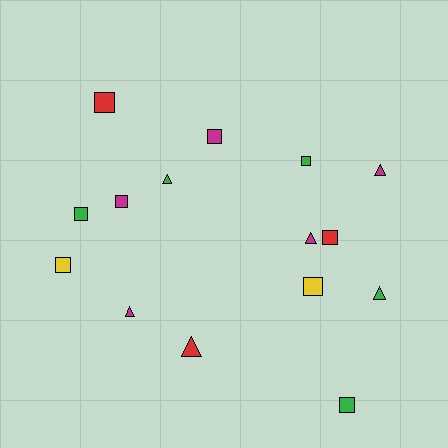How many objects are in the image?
There are 15 objects.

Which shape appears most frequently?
Square, with 9 objects.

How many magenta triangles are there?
There are 3 magenta triangles.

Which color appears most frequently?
Magenta, with 5 objects.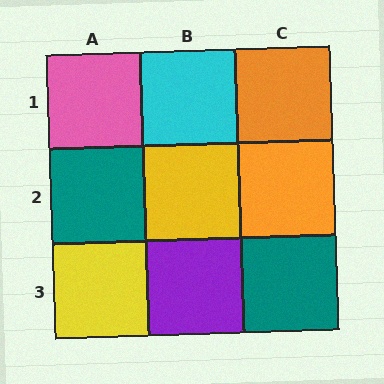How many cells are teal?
2 cells are teal.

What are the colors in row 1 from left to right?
Pink, cyan, orange.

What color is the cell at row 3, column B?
Purple.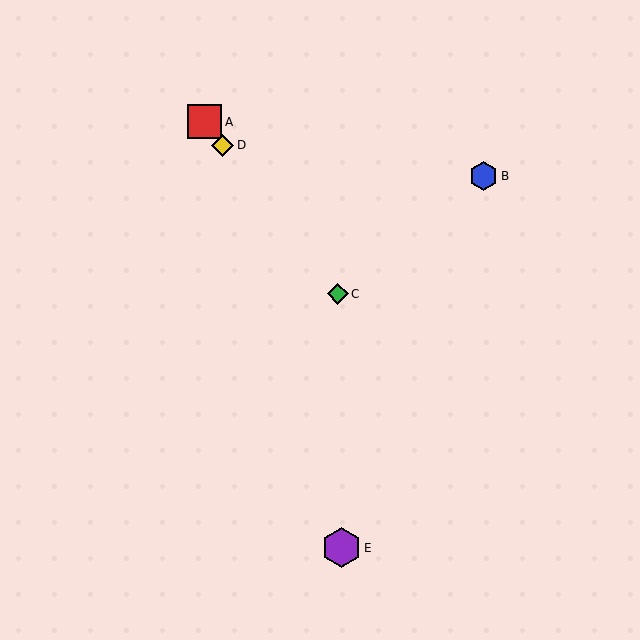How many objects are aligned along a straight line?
3 objects (A, C, D) are aligned along a straight line.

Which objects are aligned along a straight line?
Objects A, C, D are aligned along a straight line.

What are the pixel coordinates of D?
Object D is at (223, 145).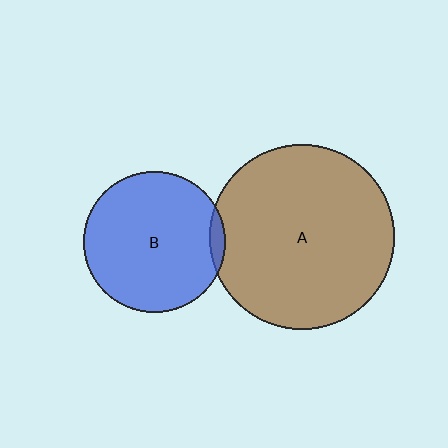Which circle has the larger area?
Circle A (brown).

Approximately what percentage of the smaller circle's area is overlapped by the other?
Approximately 5%.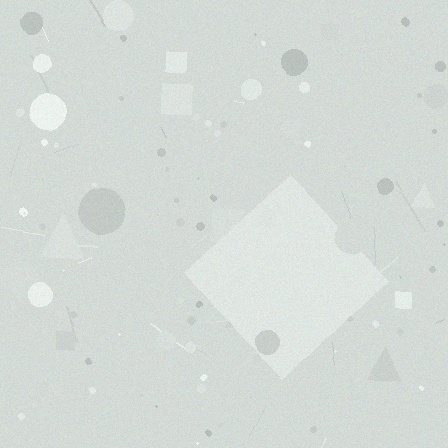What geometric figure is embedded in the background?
A diamond is embedded in the background.